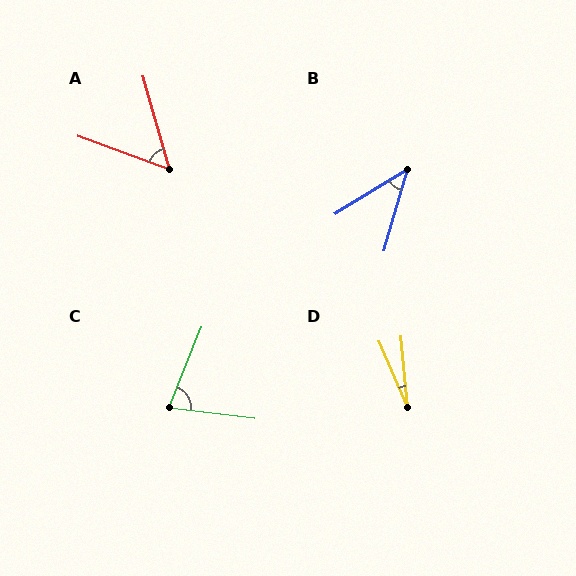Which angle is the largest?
C, at approximately 75 degrees.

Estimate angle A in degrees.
Approximately 54 degrees.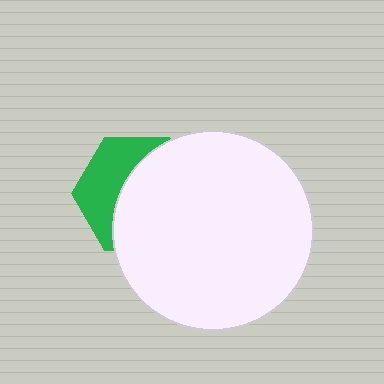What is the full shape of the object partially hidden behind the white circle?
The partially hidden object is a green hexagon.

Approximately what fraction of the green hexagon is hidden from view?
Roughly 61% of the green hexagon is hidden behind the white circle.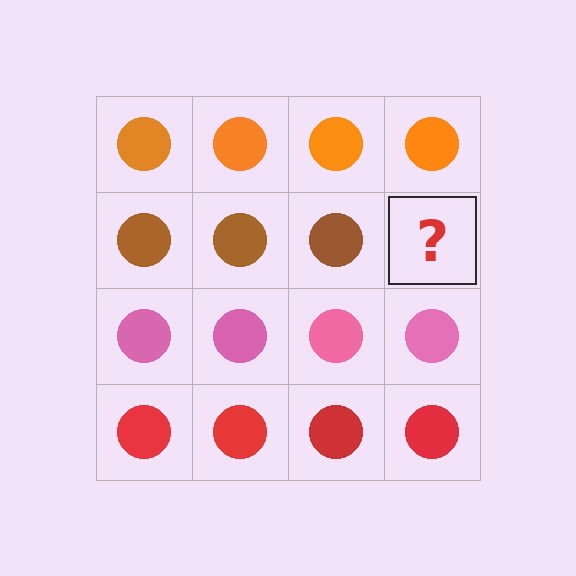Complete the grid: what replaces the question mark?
The question mark should be replaced with a brown circle.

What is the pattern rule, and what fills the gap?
The rule is that each row has a consistent color. The gap should be filled with a brown circle.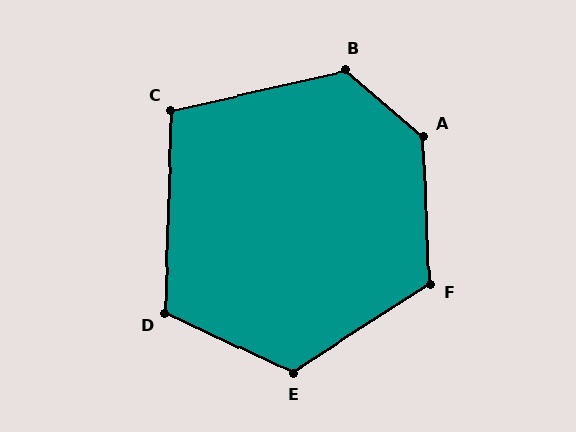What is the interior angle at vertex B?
Approximately 126 degrees (obtuse).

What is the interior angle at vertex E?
Approximately 122 degrees (obtuse).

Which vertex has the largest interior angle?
A, at approximately 133 degrees.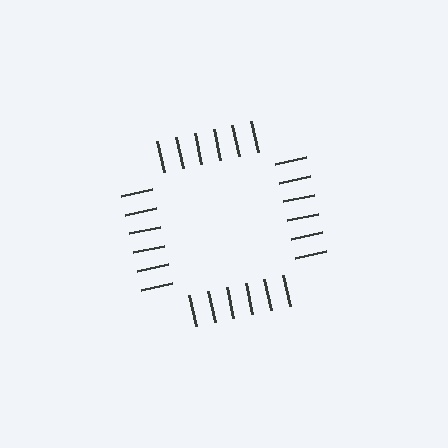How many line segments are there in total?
24 — 6 along each of the 4 edges.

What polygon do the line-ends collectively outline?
An illusory square — the line segments terminate on its edges but no continuous stroke is drawn.